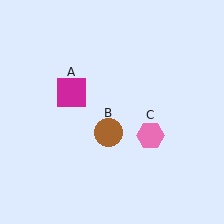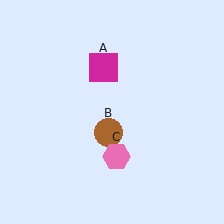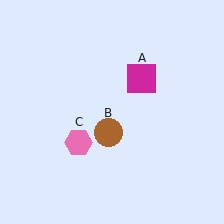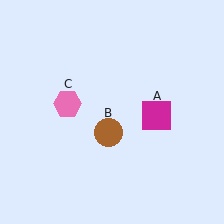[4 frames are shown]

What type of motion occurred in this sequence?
The magenta square (object A), pink hexagon (object C) rotated clockwise around the center of the scene.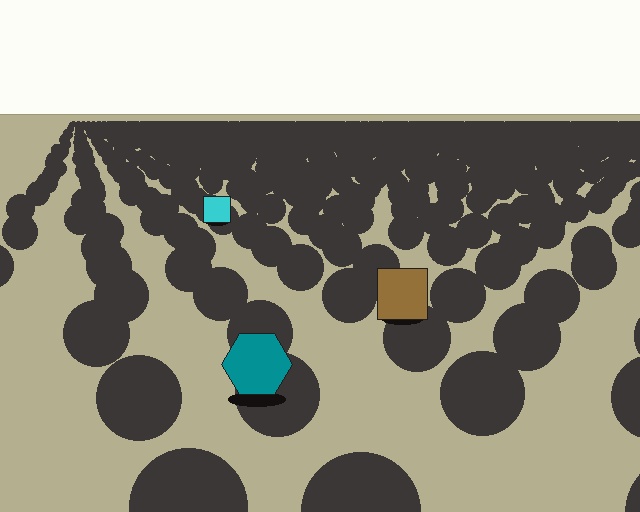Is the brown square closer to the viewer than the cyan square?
Yes. The brown square is closer — you can tell from the texture gradient: the ground texture is coarser near it.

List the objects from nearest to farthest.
From nearest to farthest: the teal hexagon, the brown square, the cyan square.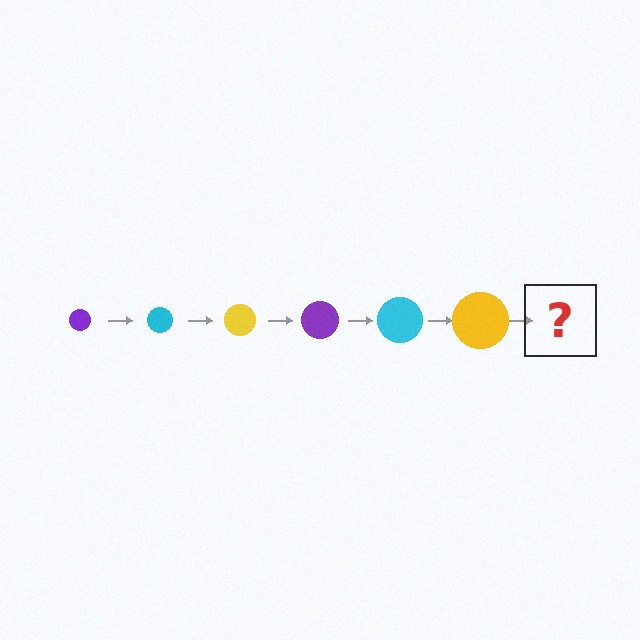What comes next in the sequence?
The next element should be a purple circle, larger than the previous one.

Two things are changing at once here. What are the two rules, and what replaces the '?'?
The two rules are that the circle grows larger each step and the color cycles through purple, cyan, and yellow. The '?' should be a purple circle, larger than the previous one.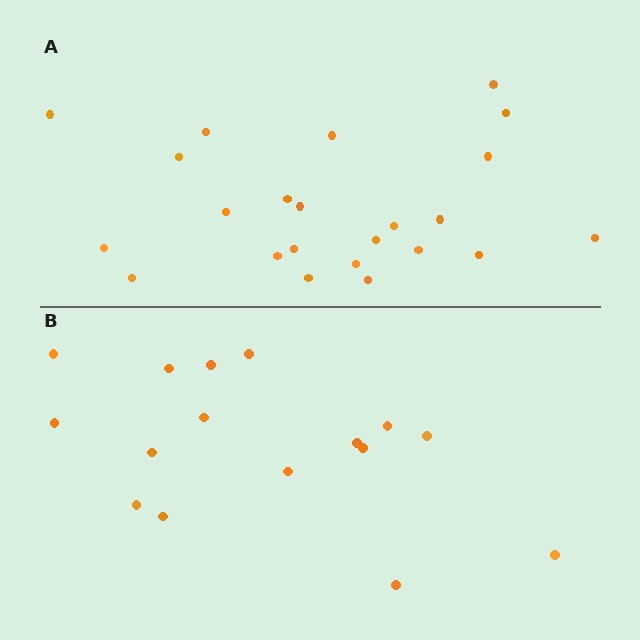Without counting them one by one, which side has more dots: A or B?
Region A (the top region) has more dots.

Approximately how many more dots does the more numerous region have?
Region A has roughly 8 or so more dots than region B.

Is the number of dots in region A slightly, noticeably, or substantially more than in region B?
Region A has noticeably more, but not dramatically so. The ratio is roughly 1.4 to 1.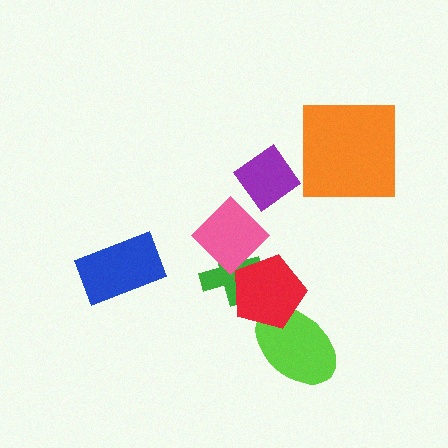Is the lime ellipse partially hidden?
Yes, it is partially covered by another shape.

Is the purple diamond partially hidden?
No, no other shape covers it.